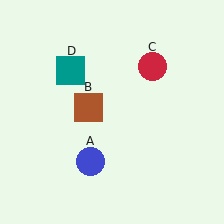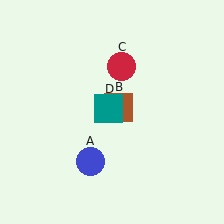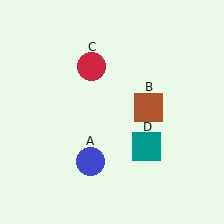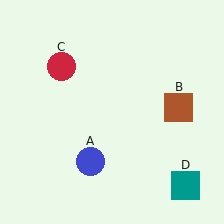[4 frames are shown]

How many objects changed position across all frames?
3 objects changed position: brown square (object B), red circle (object C), teal square (object D).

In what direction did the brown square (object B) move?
The brown square (object B) moved right.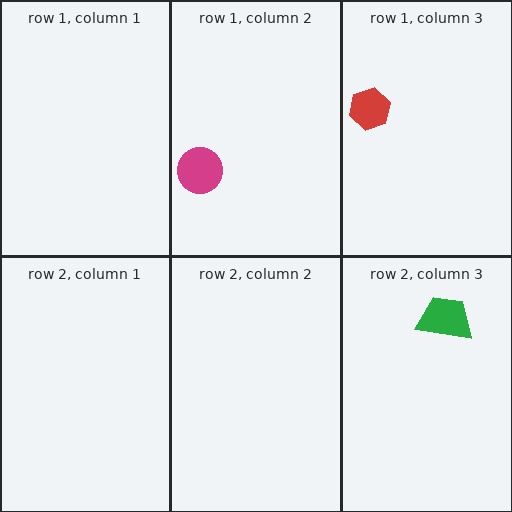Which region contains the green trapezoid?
The row 2, column 3 region.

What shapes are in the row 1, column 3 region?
The red hexagon.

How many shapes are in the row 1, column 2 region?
1.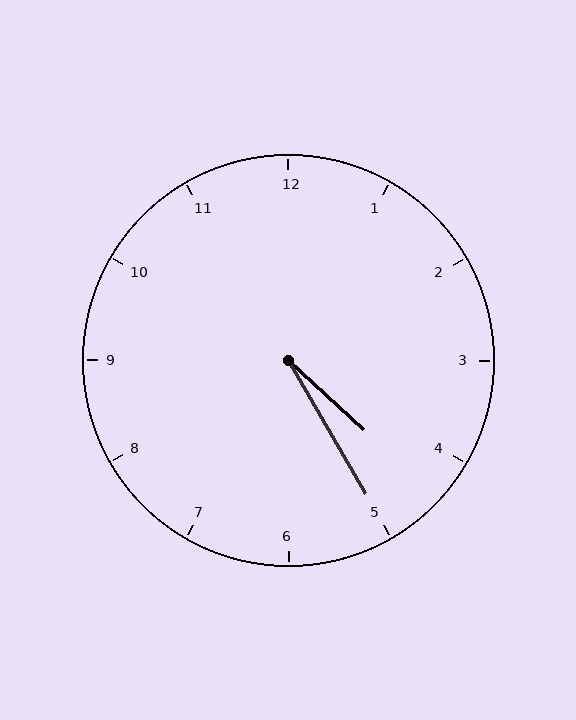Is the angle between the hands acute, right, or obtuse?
It is acute.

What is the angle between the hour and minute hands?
Approximately 18 degrees.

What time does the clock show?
4:25.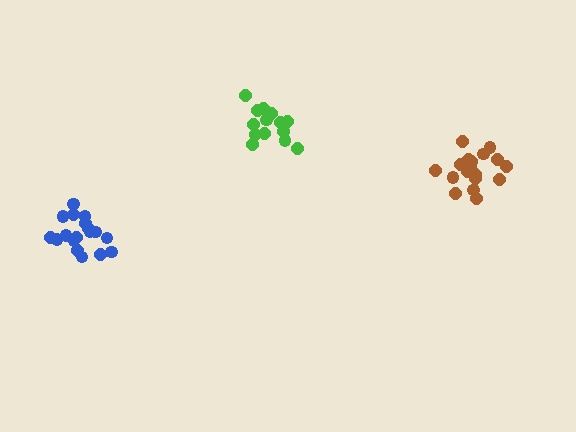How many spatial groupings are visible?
There are 3 spatial groupings.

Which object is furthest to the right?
The brown cluster is rightmost.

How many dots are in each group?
Group 1: 14 dots, Group 2: 18 dots, Group 3: 18 dots (50 total).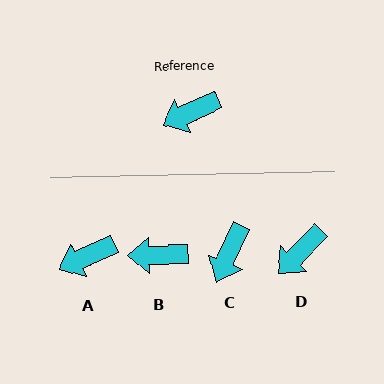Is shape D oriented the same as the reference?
No, it is off by about 21 degrees.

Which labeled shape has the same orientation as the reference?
A.